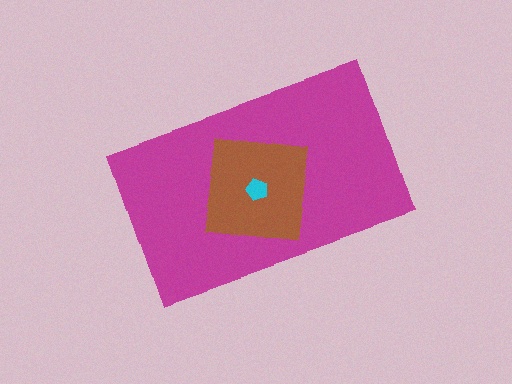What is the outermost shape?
The magenta rectangle.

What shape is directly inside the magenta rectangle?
The brown square.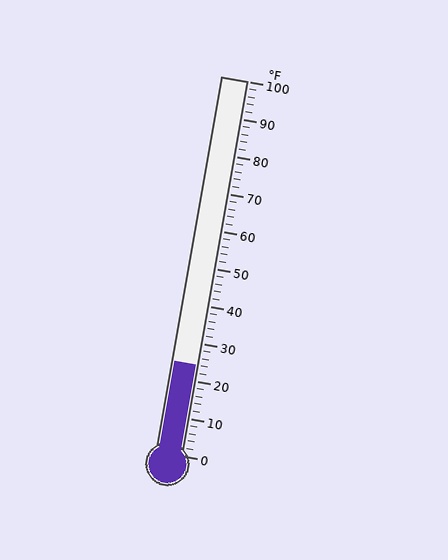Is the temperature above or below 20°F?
The temperature is above 20°F.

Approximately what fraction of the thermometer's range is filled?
The thermometer is filled to approximately 25% of its range.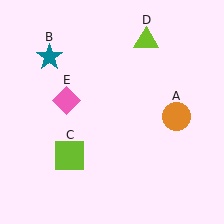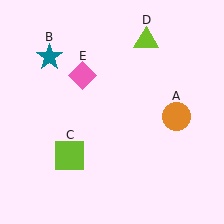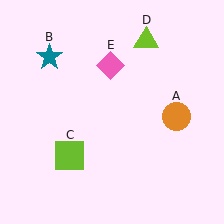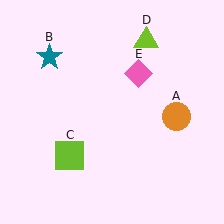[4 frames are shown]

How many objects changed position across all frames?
1 object changed position: pink diamond (object E).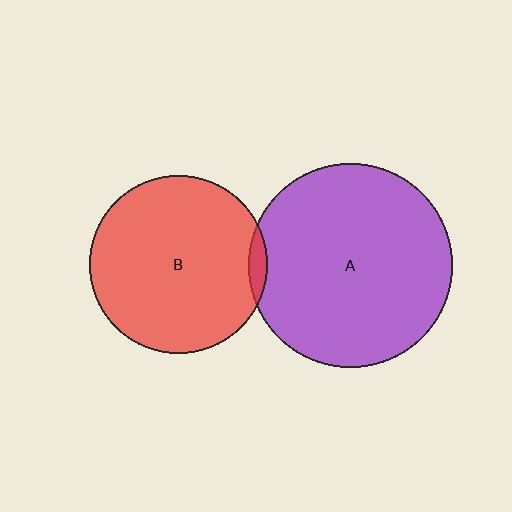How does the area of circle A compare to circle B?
Approximately 1.3 times.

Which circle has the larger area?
Circle A (purple).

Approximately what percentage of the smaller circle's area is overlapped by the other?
Approximately 5%.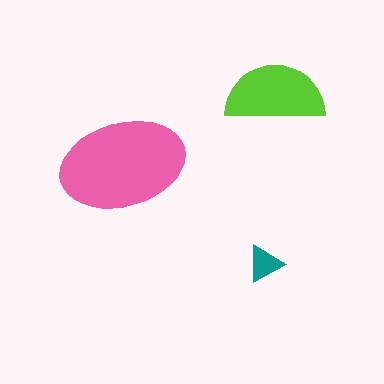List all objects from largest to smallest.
The pink ellipse, the lime semicircle, the teal triangle.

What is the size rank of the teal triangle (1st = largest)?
3rd.